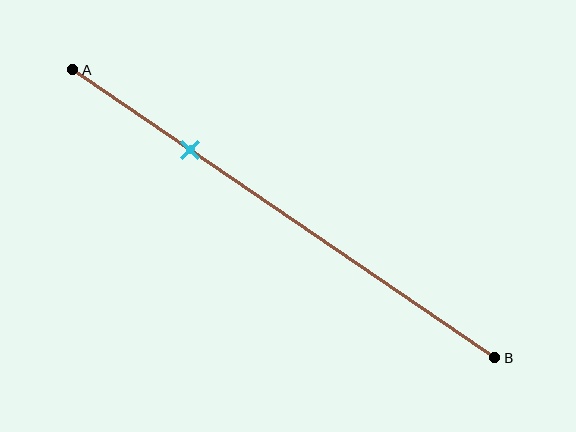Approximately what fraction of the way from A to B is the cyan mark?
The cyan mark is approximately 30% of the way from A to B.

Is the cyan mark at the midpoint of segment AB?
No, the mark is at about 30% from A, not at the 50% midpoint.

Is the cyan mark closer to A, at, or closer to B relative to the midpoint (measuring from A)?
The cyan mark is closer to point A than the midpoint of segment AB.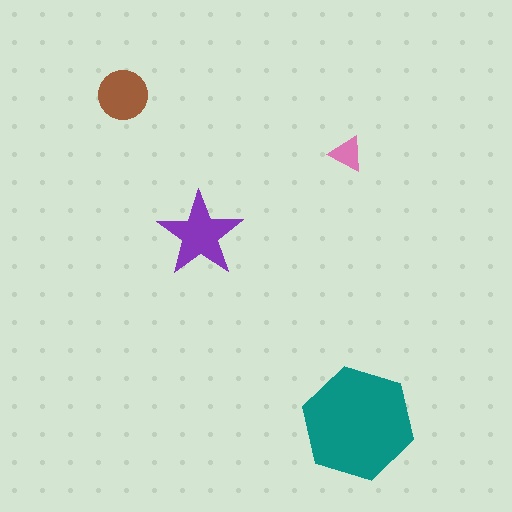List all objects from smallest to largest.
The pink triangle, the brown circle, the purple star, the teal hexagon.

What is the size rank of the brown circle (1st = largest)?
3rd.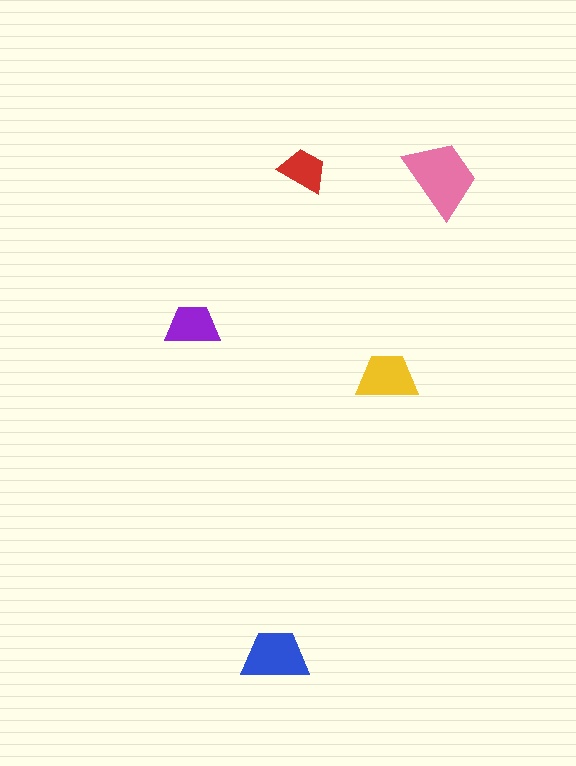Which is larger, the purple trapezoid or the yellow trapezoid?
The yellow one.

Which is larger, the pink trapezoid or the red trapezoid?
The pink one.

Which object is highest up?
The red trapezoid is topmost.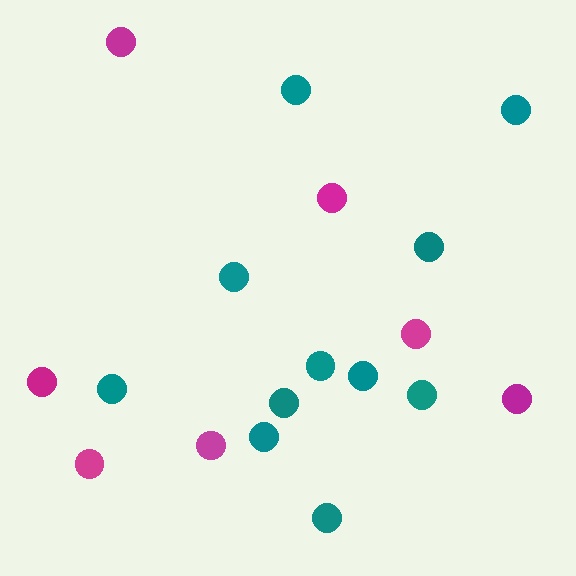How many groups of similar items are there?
There are 2 groups: one group of magenta circles (7) and one group of teal circles (11).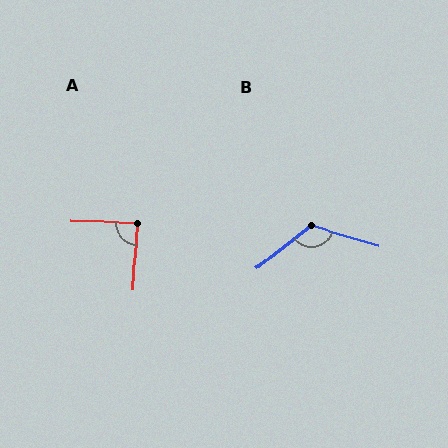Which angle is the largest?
B, at approximately 125 degrees.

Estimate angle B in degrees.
Approximately 125 degrees.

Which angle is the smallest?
A, at approximately 89 degrees.